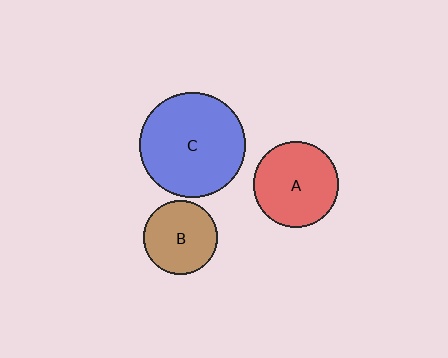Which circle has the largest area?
Circle C (blue).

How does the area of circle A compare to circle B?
Approximately 1.3 times.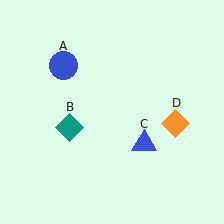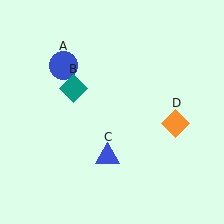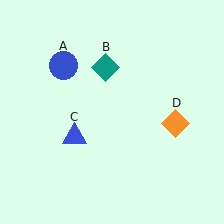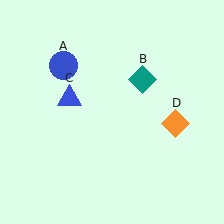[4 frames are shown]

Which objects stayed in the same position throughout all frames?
Blue circle (object A) and orange diamond (object D) remained stationary.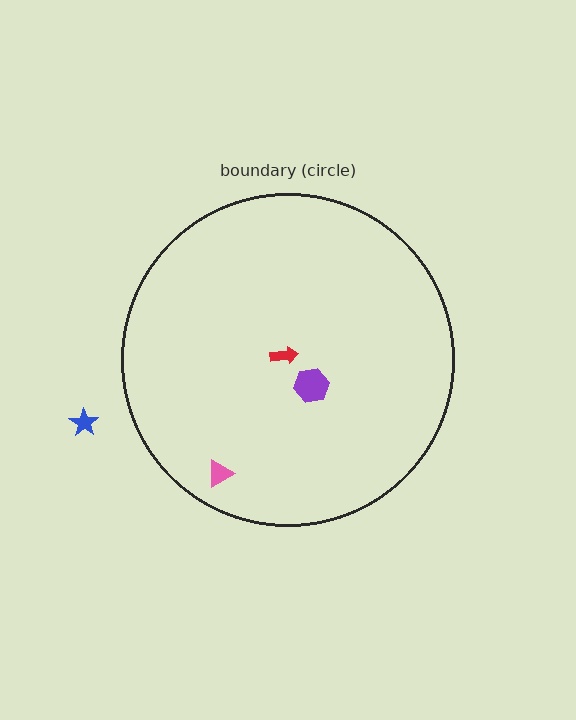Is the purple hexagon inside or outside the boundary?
Inside.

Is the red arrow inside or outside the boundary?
Inside.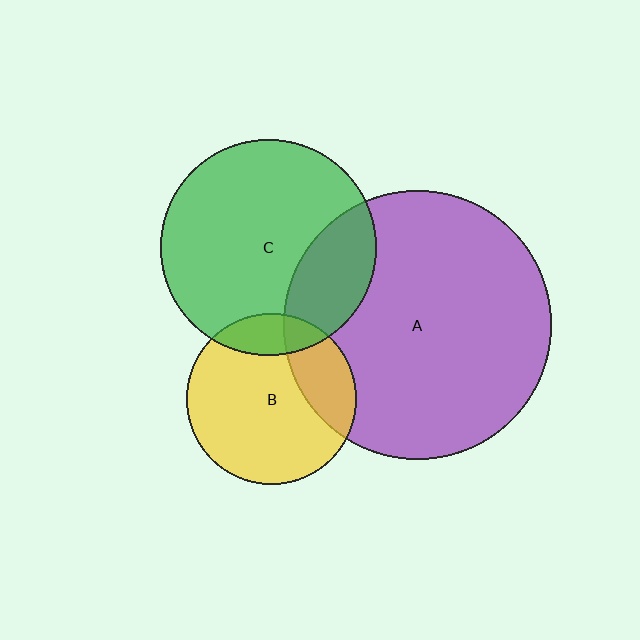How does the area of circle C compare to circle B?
Approximately 1.6 times.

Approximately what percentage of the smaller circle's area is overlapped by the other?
Approximately 25%.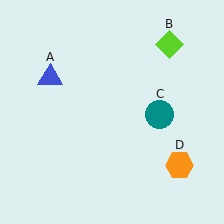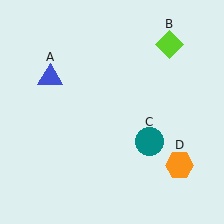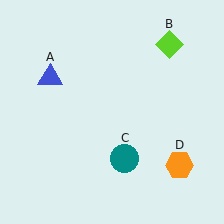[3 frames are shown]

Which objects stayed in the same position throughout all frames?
Blue triangle (object A) and lime diamond (object B) and orange hexagon (object D) remained stationary.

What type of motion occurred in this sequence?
The teal circle (object C) rotated clockwise around the center of the scene.